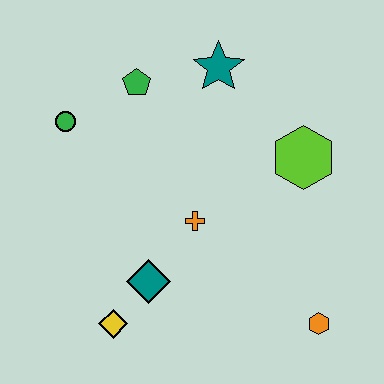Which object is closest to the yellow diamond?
The teal diamond is closest to the yellow diamond.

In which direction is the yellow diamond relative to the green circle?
The yellow diamond is below the green circle.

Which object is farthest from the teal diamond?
The teal star is farthest from the teal diamond.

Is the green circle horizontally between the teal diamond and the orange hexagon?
No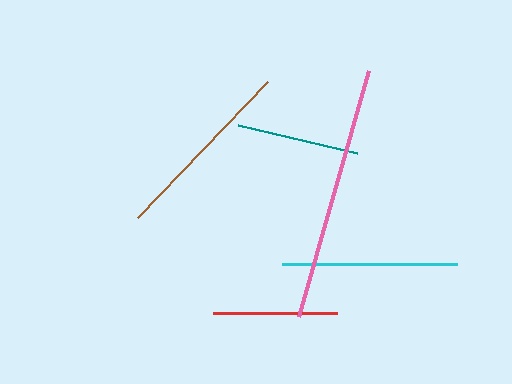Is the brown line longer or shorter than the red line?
The brown line is longer than the red line.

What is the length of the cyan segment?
The cyan segment is approximately 176 pixels long.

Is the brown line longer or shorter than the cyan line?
The brown line is longer than the cyan line.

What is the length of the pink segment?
The pink segment is approximately 256 pixels long.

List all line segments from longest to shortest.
From longest to shortest: pink, brown, cyan, red, teal.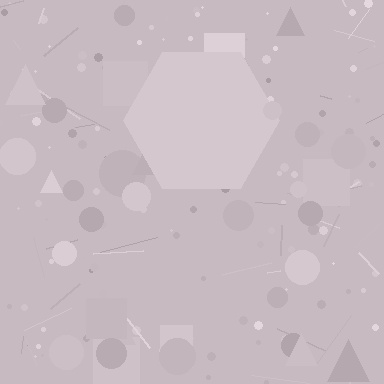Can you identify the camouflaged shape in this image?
The camouflaged shape is a hexagon.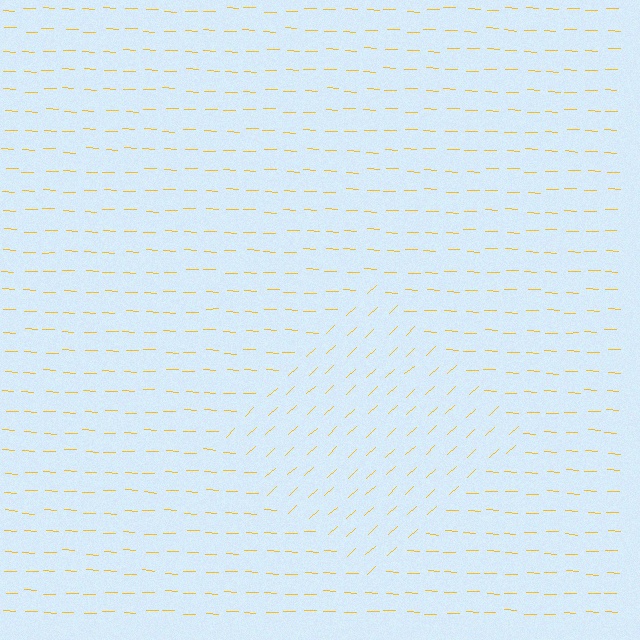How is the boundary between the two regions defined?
The boundary is defined purely by a change in line orientation (approximately 45 degrees difference). All lines are the same color and thickness.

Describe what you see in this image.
The image is filled with small yellow line segments. A diamond region in the image has lines oriented differently from the surrounding lines, creating a visible texture boundary.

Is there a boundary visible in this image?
Yes, there is a texture boundary formed by a change in line orientation.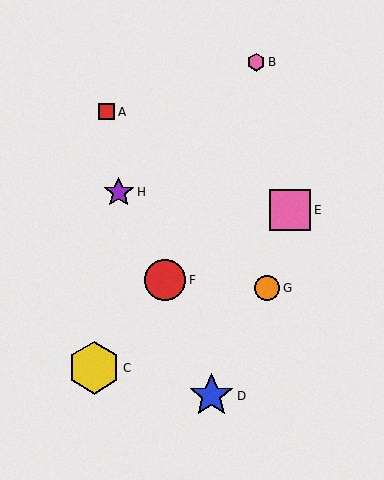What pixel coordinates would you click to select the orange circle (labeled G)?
Click at (267, 288) to select the orange circle G.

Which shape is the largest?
The yellow hexagon (labeled C) is the largest.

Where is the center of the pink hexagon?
The center of the pink hexagon is at (256, 62).